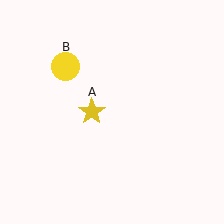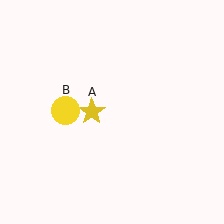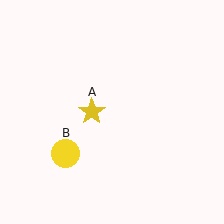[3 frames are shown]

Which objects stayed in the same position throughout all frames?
Yellow star (object A) remained stationary.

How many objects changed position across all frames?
1 object changed position: yellow circle (object B).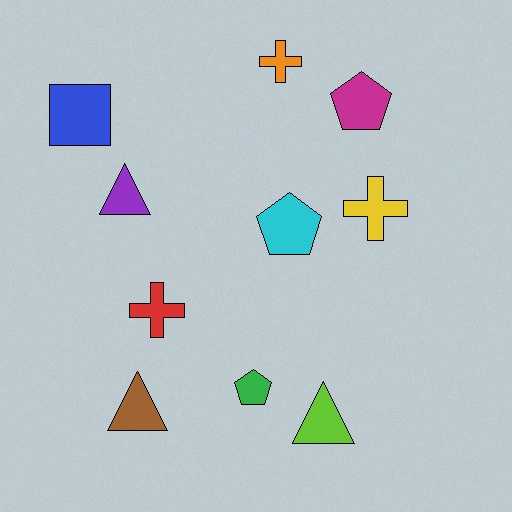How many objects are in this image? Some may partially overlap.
There are 10 objects.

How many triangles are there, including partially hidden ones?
There are 3 triangles.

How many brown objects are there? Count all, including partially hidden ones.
There is 1 brown object.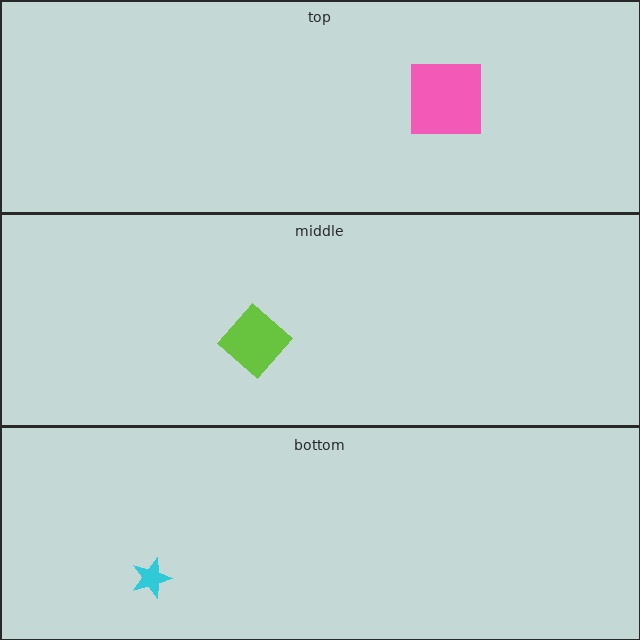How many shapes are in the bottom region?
1.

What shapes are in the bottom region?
The cyan star.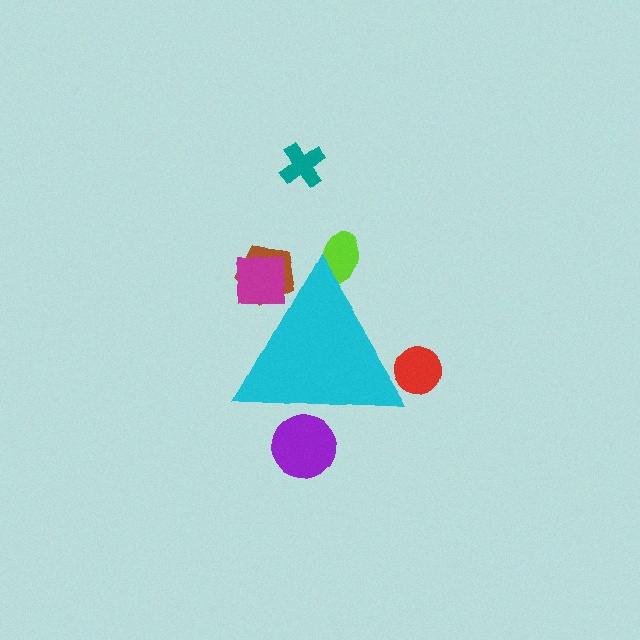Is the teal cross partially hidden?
No, the teal cross is fully visible.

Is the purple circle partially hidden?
Yes, the purple circle is partially hidden behind the cyan triangle.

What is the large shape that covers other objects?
A cyan triangle.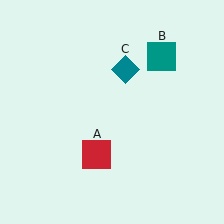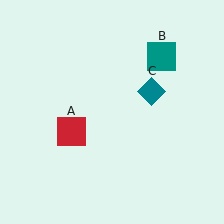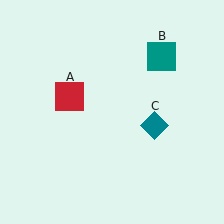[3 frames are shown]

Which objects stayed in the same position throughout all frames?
Teal square (object B) remained stationary.